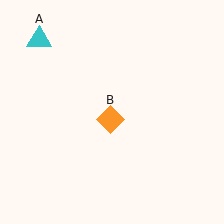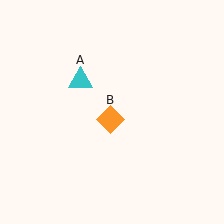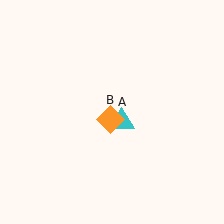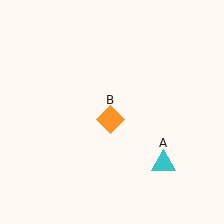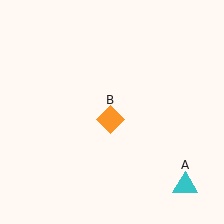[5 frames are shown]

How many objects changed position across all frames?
1 object changed position: cyan triangle (object A).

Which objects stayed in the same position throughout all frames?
Orange diamond (object B) remained stationary.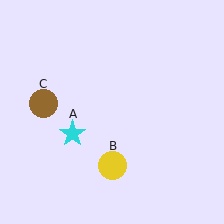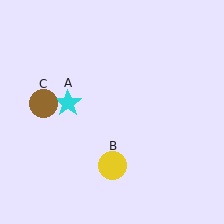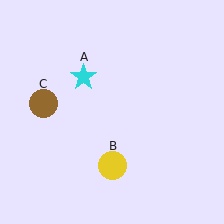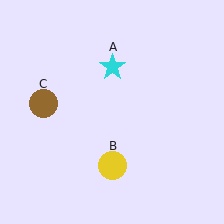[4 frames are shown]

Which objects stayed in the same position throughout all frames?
Yellow circle (object B) and brown circle (object C) remained stationary.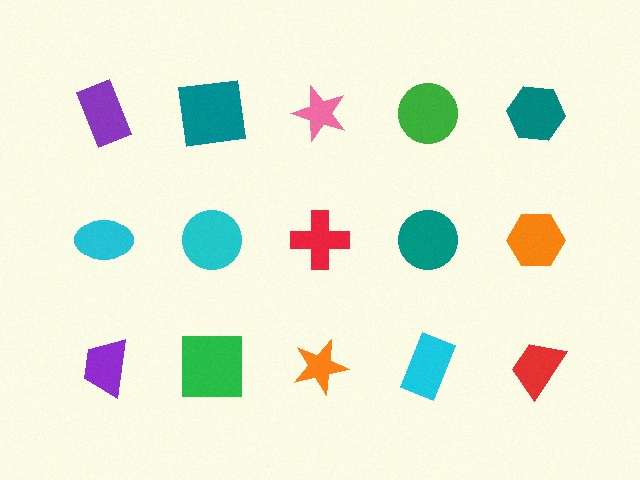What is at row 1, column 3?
A pink star.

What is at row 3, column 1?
A purple trapezoid.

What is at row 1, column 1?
A purple rectangle.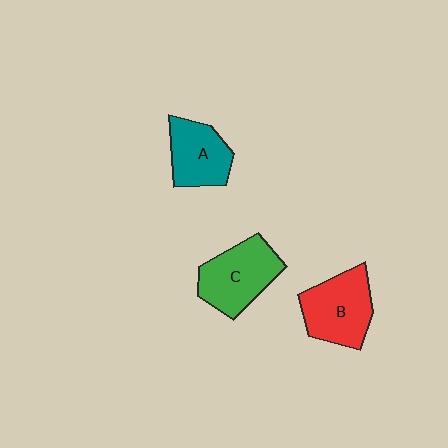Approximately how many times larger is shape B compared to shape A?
Approximately 1.2 times.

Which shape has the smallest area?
Shape A (teal).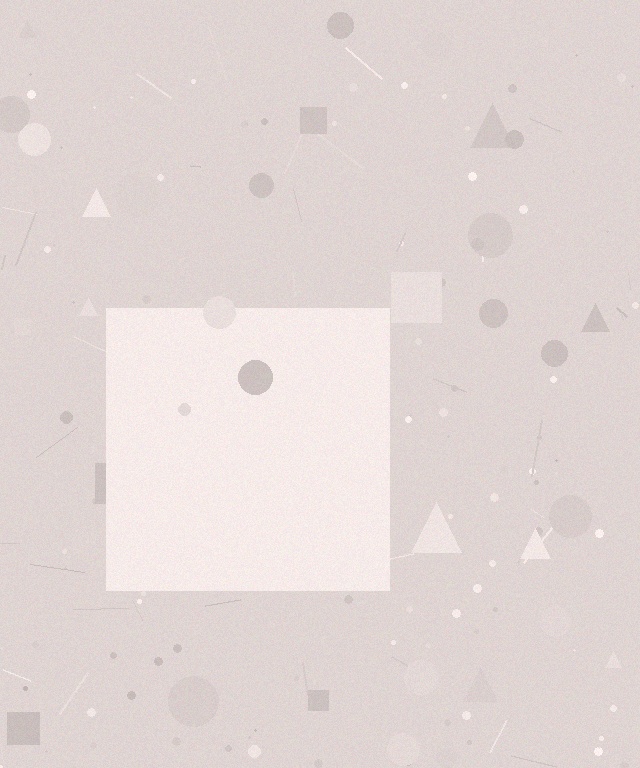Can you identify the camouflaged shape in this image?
The camouflaged shape is a square.